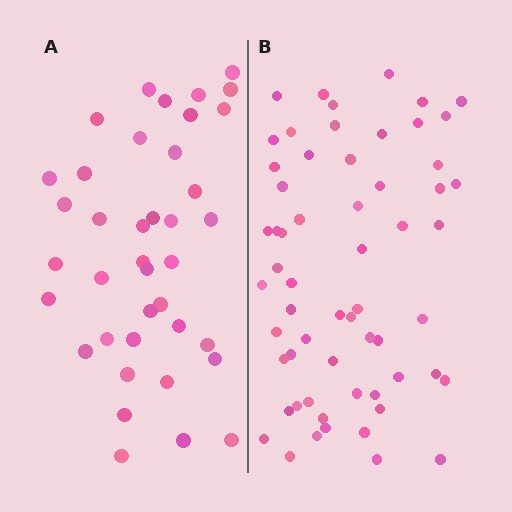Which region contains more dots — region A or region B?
Region B (the right region) has more dots.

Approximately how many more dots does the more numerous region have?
Region B has approximately 20 more dots than region A.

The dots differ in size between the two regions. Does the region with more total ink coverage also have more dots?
No. Region A has more total ink coverage because its dots are larger, but region B actually contains more individual dots. Total area can be misleading — the number of items is what matters here.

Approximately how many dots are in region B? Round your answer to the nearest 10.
About 60 dots.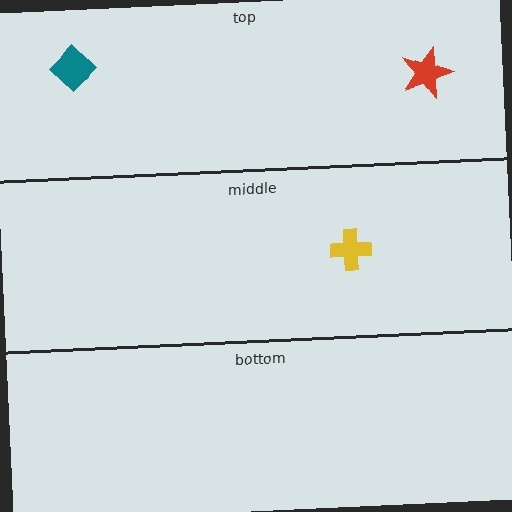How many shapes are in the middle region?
1.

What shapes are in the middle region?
The yellow cross.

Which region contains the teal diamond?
The top region.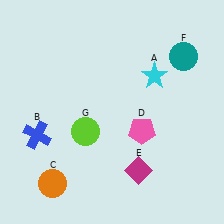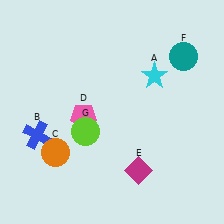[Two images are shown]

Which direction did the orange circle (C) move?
The orange circle (C) moved up.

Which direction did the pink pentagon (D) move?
The pink pentagon (D) moved left.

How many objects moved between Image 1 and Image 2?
2 objects moved between the two images.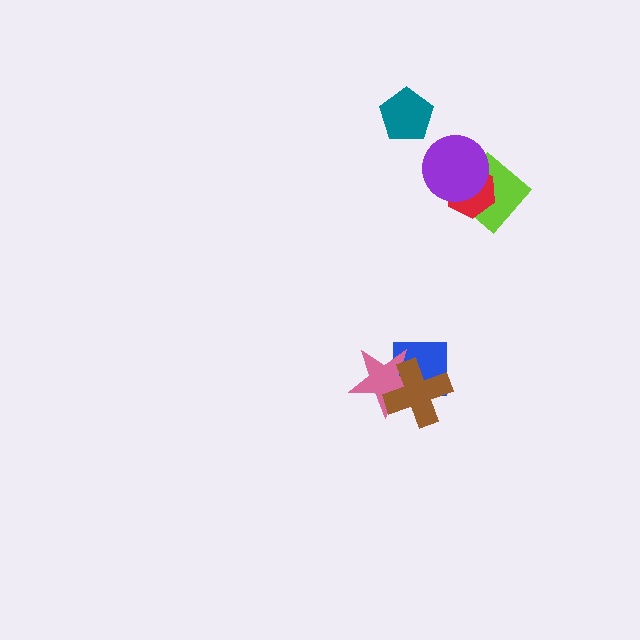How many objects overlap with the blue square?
2 objects overlap with the blue square.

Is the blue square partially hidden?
Yes, it is partially covered by another shape.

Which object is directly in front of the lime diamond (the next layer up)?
The red hexagon is directly in front of the lime diamond.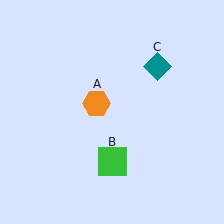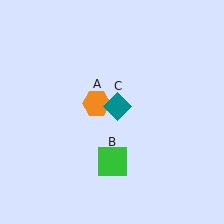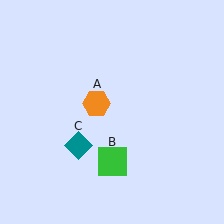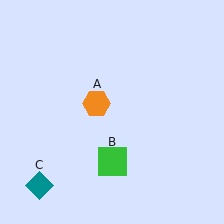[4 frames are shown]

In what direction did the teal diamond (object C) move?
The teal diamond (object C) moved down and to the left.